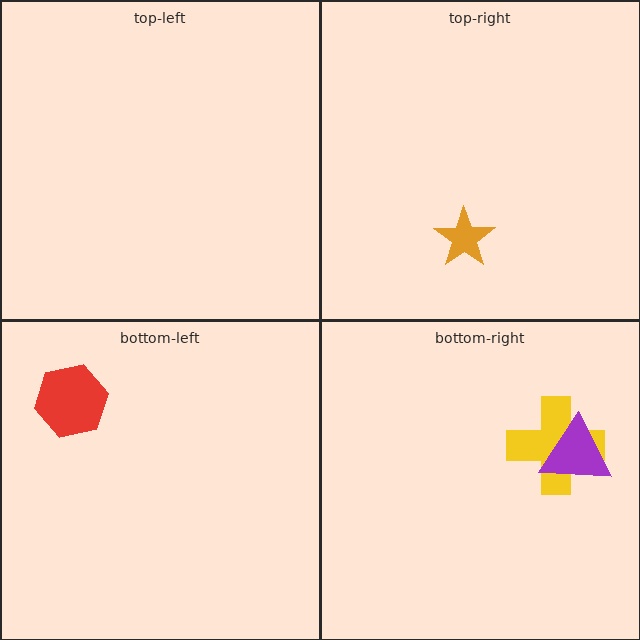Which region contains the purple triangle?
The bottom-right region.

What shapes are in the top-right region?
The orange star.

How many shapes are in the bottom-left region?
1.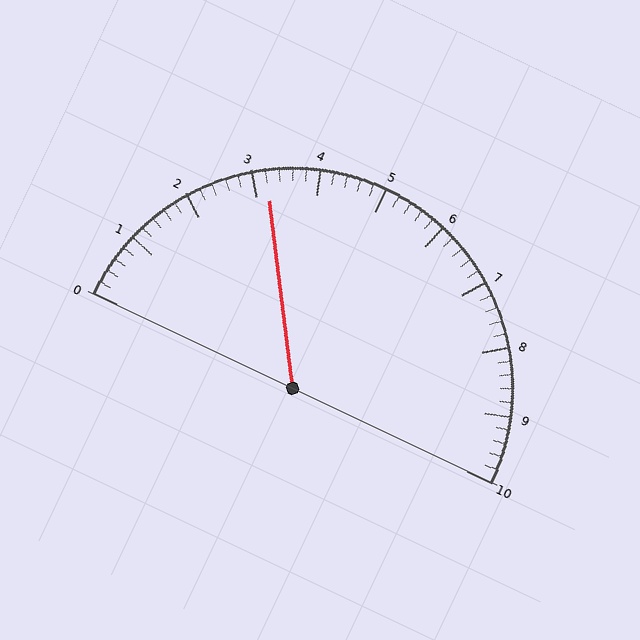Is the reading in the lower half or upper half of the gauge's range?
The reading is in the lower half of the range (0 to 10).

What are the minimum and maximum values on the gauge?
The gauge ranges from 0 to 10.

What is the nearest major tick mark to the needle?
The nearest major tick mark is 3.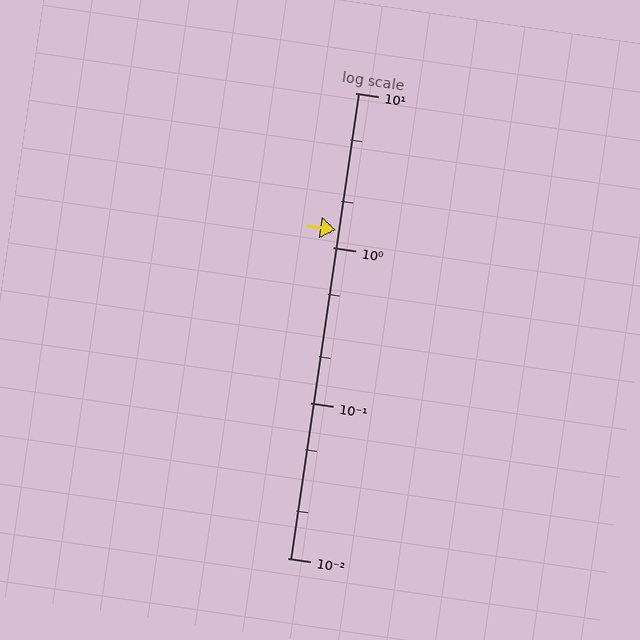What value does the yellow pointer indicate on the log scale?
The pointer indicates approximately 1.3.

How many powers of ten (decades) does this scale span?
The scale spans 3 decades, from 0.01 to 10.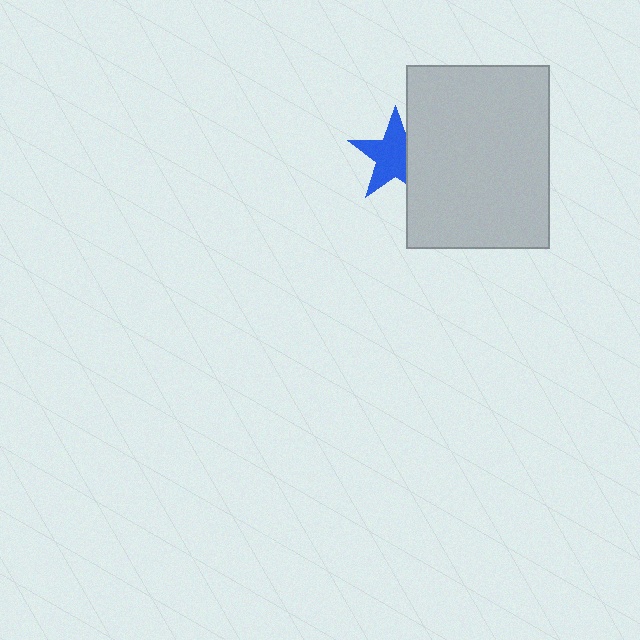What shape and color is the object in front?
The object in front is a light gray rectangle.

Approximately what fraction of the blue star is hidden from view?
Roughly 30% of the blue star is hidden behind the light gray rectangle.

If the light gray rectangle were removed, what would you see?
You would see the complete blue star.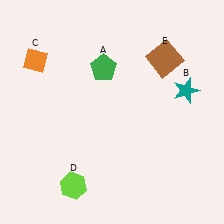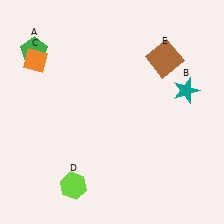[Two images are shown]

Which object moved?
The green pentagon (A) moved left.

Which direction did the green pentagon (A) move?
The green pentagon (A) moved left.